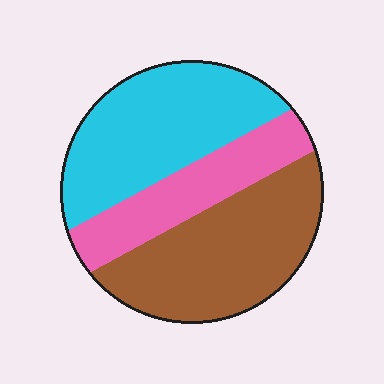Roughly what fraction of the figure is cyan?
Cyan takes up between a quarter and a half of the figure.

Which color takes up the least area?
Pink, at roughly 25%.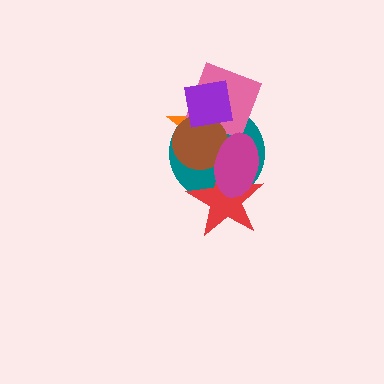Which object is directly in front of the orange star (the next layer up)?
The pink square is directly in front of the orange star.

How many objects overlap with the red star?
2 objects overlap with the red star.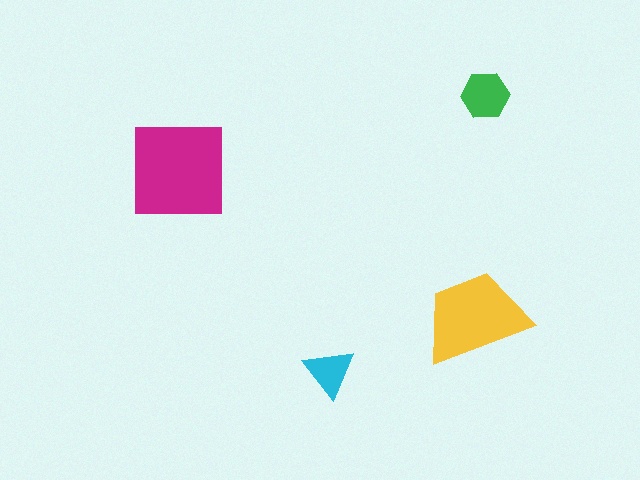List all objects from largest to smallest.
The magenta square, the yellow trapezoid, the green hexagon, the cyan triangle.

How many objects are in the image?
There are 4 objects in the image.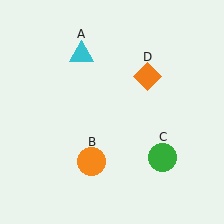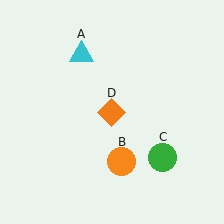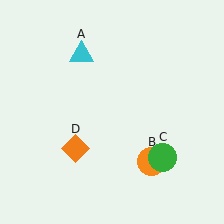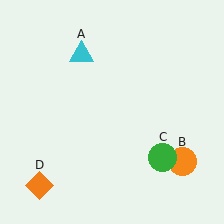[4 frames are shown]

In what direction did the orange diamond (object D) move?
The orange diamond (object D) moved down and to the left.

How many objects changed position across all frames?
2 objects changed position: orange circle (object B), orange diamond (object D).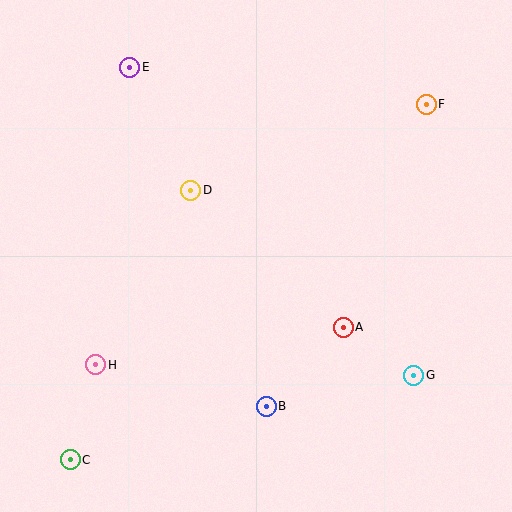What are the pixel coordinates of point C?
Point C is at (70, 460).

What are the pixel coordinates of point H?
Point H is at (96, 365).